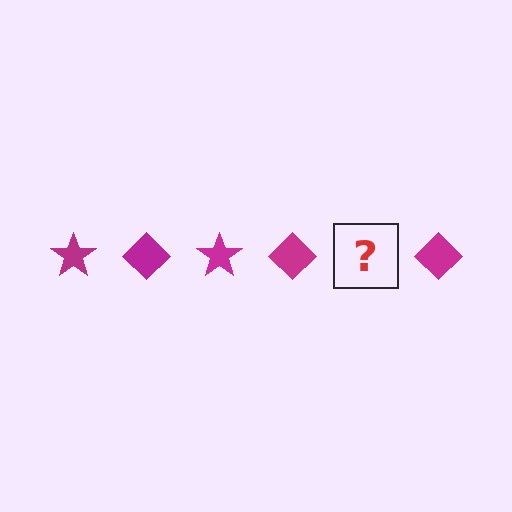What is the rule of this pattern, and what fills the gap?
The rule is that the pattern cycles through star, diamond shapes in magenta. The gap should be filled with a magenta star.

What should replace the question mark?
The question mark should be replaced with a magenta star.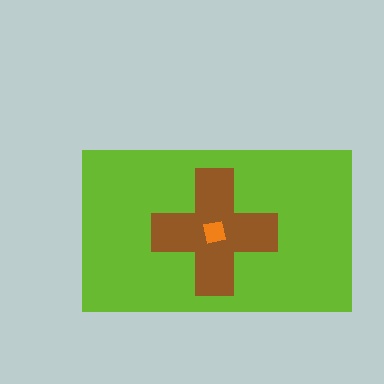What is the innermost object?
The orange square.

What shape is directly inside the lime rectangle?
The brown cross.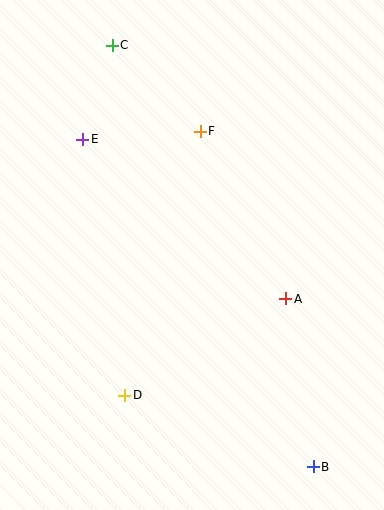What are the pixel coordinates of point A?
Point A is at (286, 299).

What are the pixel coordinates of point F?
Point F is at (200, 131).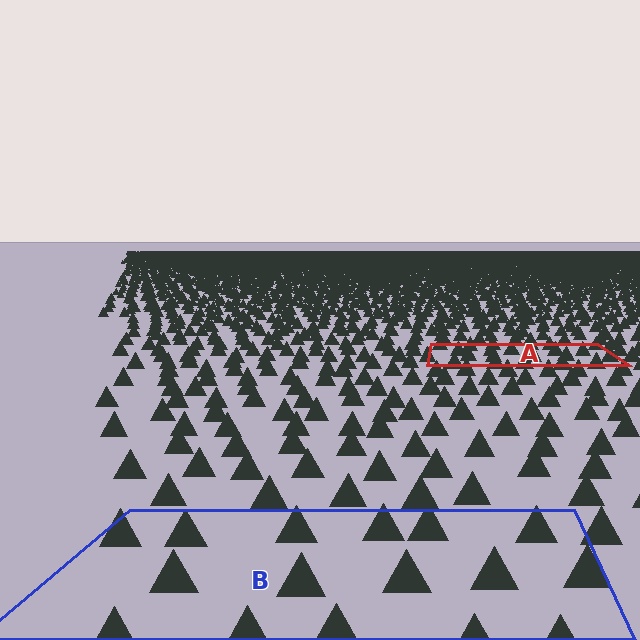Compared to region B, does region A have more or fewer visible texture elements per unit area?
Region A has more texture elements per unit area — they are packed more densely because it is farther away.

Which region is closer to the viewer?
Region B is closer. The texture elements there are larger and more spread out.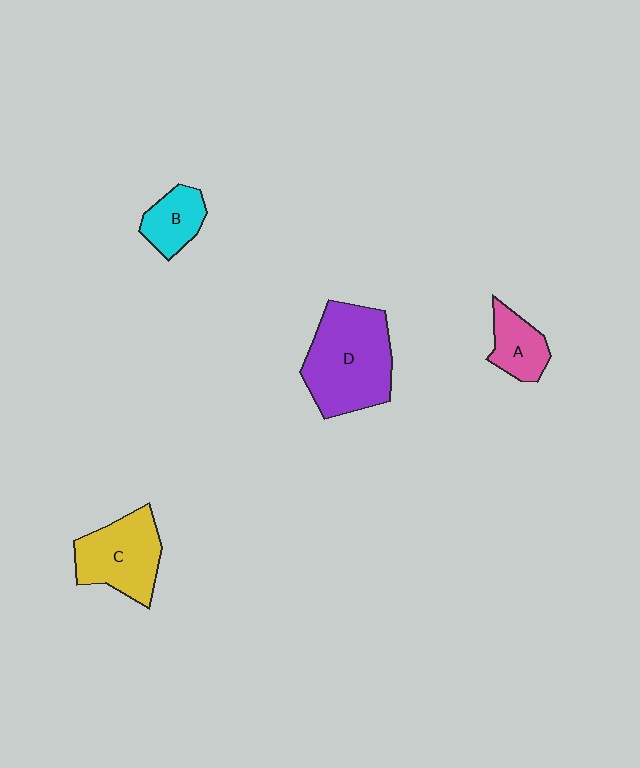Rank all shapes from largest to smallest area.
From largest to smallest: D (purple), C (yellow), A (pink), B (cyan).